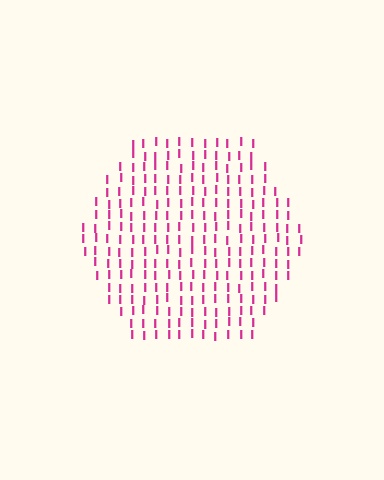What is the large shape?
The large shape is a hexagon.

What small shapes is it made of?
It is made of small letter I's.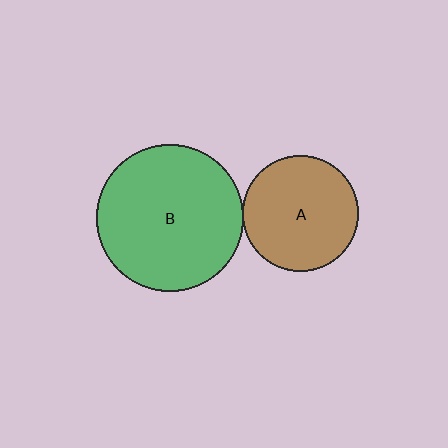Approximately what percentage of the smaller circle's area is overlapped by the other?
Approximately 5%.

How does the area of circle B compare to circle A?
Approximately 1.6 times.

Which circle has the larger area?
Circle B (green).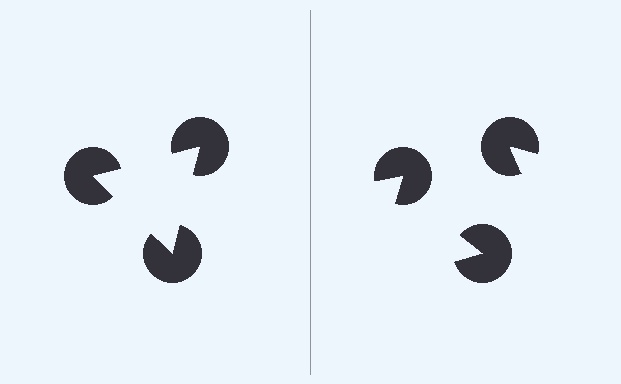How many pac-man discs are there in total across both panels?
6 — 3 on each side.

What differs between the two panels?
The pac-man discs are positioned identically on both sides; only the wedge orientations differ. On the left they align to a triangle; on the right they are misaligned.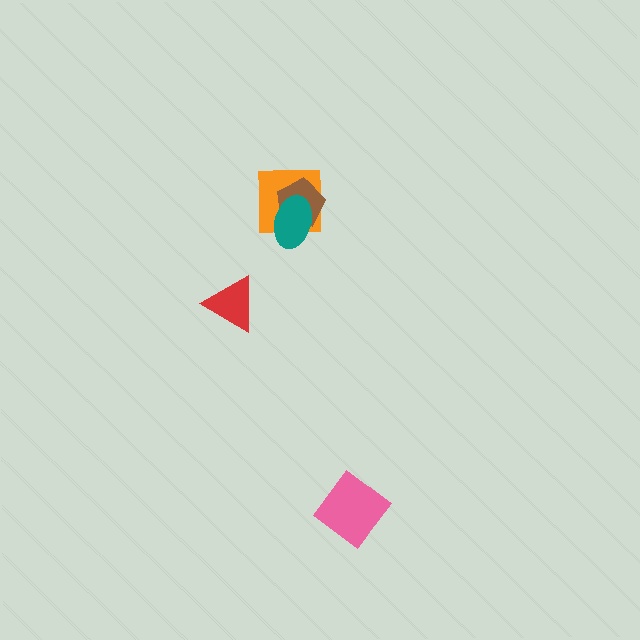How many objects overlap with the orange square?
2 objects overlap with the orange square.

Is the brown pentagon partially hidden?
Yes, it is partially covered by another shape.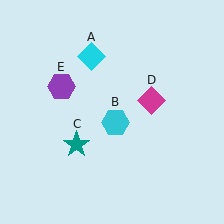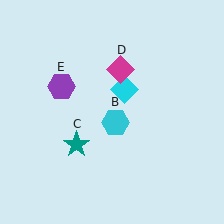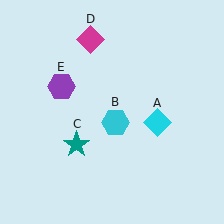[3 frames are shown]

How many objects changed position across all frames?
2 objects changed position: cyan diamond (object A), magenta diamond (object D).